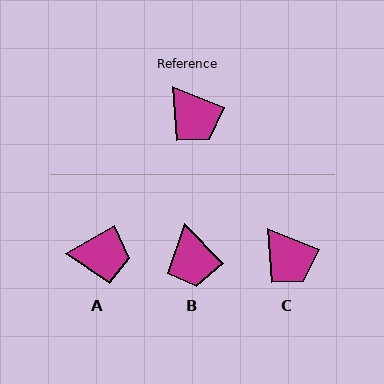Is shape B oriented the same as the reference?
No, it is off by about 24 degrees.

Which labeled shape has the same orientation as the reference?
C.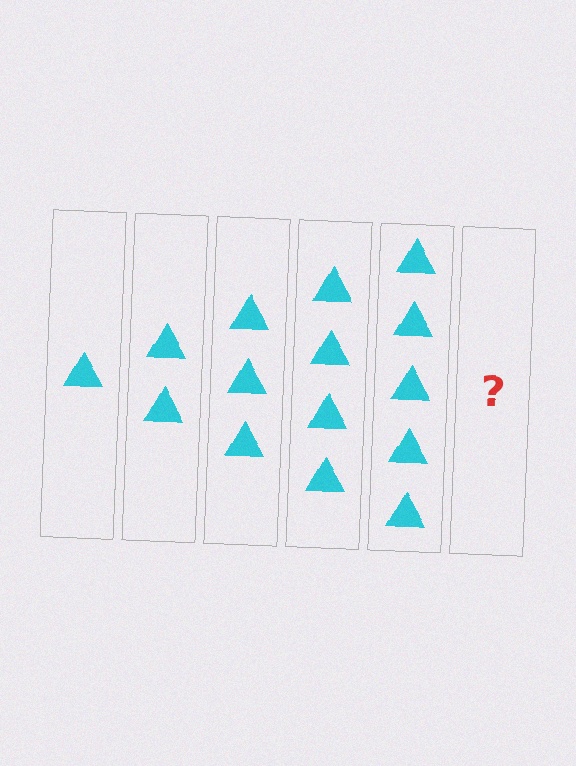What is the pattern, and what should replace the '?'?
The pattern is that each step adds one more triangle. The '?' should be 6 triangles.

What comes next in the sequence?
The next element should be 6 triangles.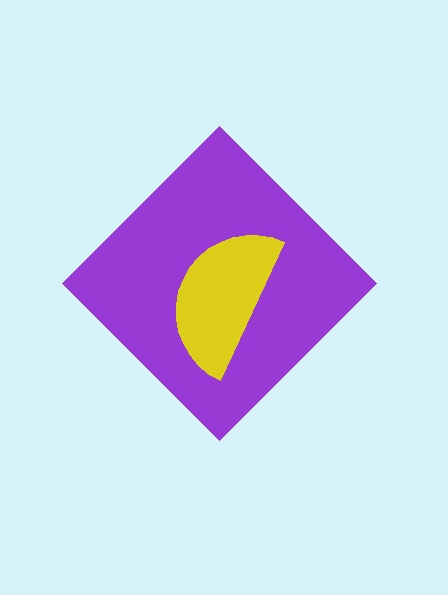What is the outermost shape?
The purple diamond.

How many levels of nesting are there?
2.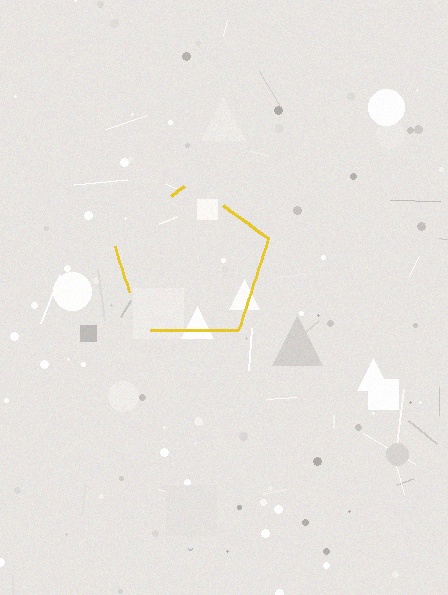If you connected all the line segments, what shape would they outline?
They would outline a pentagon.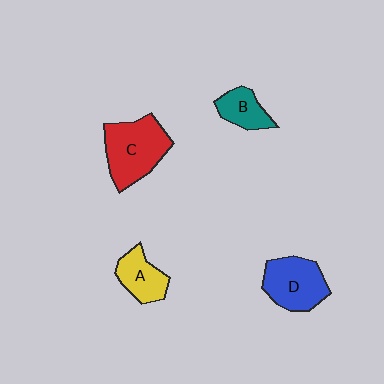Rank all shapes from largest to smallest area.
From largest to smallest: C (red), D (blue), A (yellow), B (teal).